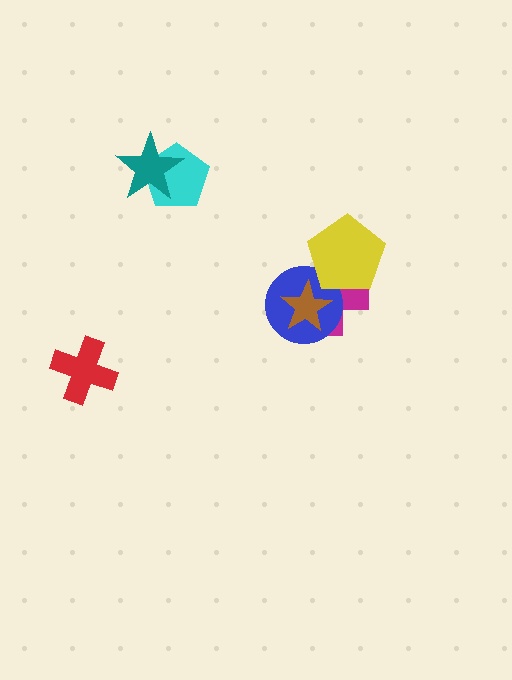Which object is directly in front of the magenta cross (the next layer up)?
The blue circle is directly in front of the magenta cross.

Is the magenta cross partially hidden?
Yes, it is partially covered by another shape.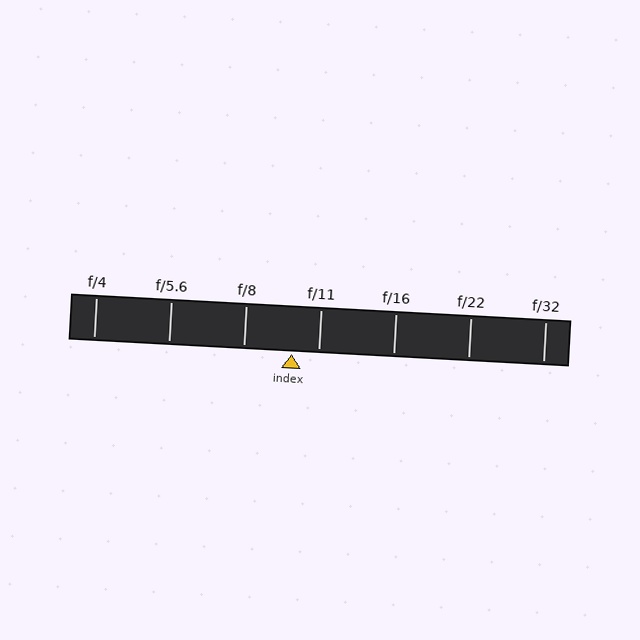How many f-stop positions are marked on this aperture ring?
There are 7 f-stop positions marked.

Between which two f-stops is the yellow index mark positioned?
The index mark is between f/8 and f/11.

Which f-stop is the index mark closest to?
The index mark is closest to f/11.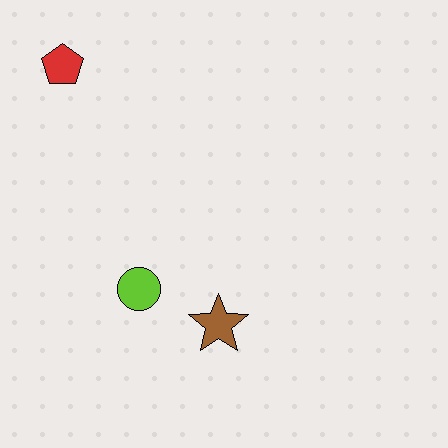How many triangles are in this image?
There are no triangles.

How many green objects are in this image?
There are no green objects.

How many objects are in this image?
There are 3 objects.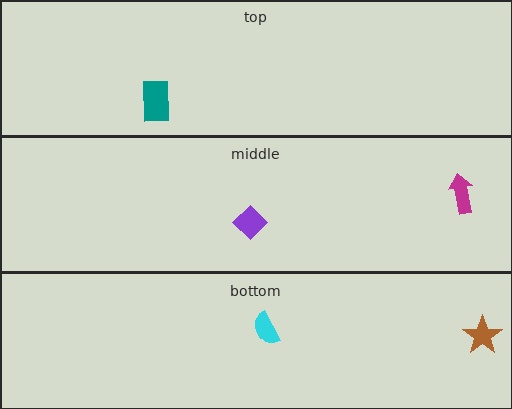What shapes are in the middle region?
The purple diamond, the magenta arrow.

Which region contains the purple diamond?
The middle region.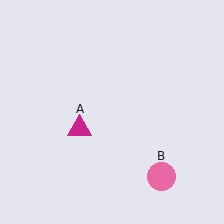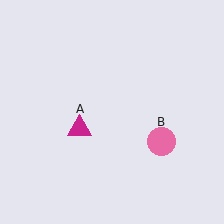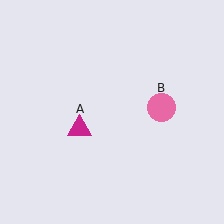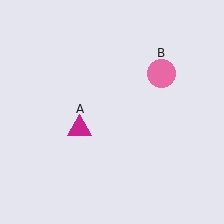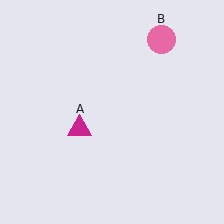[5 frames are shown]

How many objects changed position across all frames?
1 object changed position: pink circle (object B).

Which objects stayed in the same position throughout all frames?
Magenta triangle (object A) remained stationary.